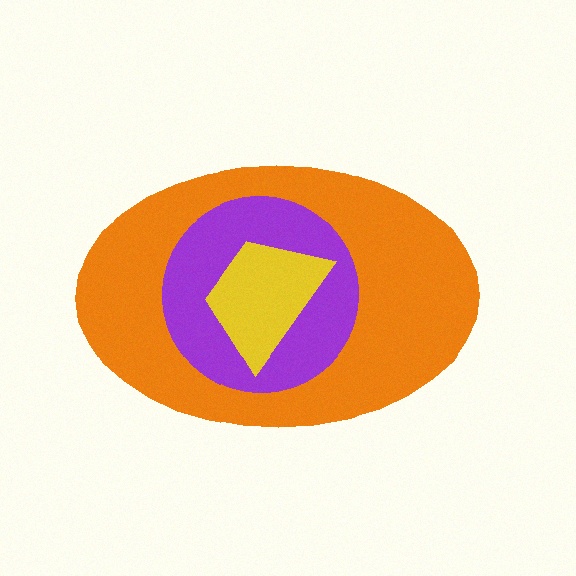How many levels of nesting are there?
3.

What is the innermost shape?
The yellow trapezoid.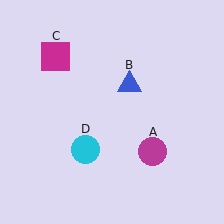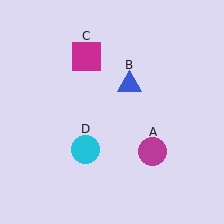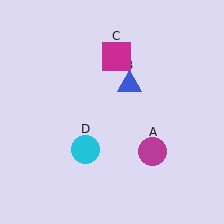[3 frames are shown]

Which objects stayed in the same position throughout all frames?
Magenta circle (object A) and blue triangle (object B) and cyan circle (object D) remained stationary.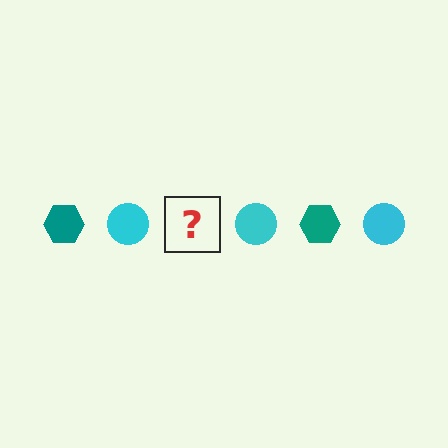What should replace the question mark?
The question mark should be replaced with a teal hexagon.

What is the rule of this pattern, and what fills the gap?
The rule is that the pattern alternates between teal hexagon and cyan circle. The gap should be filled with a teal hexagon.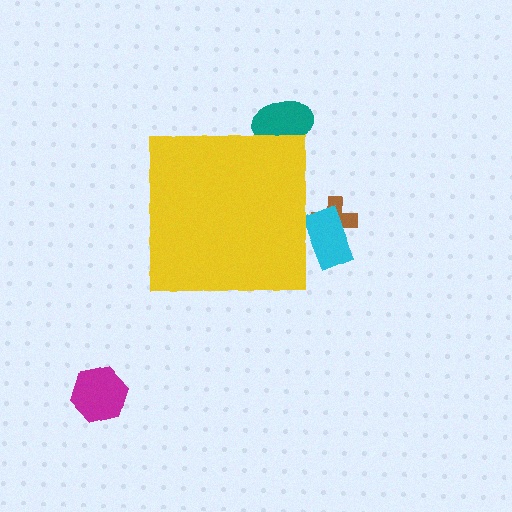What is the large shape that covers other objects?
A yellow square.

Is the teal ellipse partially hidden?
Yes, the teal ellipse is partially hidden behind the yellow square.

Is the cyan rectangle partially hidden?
Yes, the cyan rectangle is partially hidden behind the yellow square.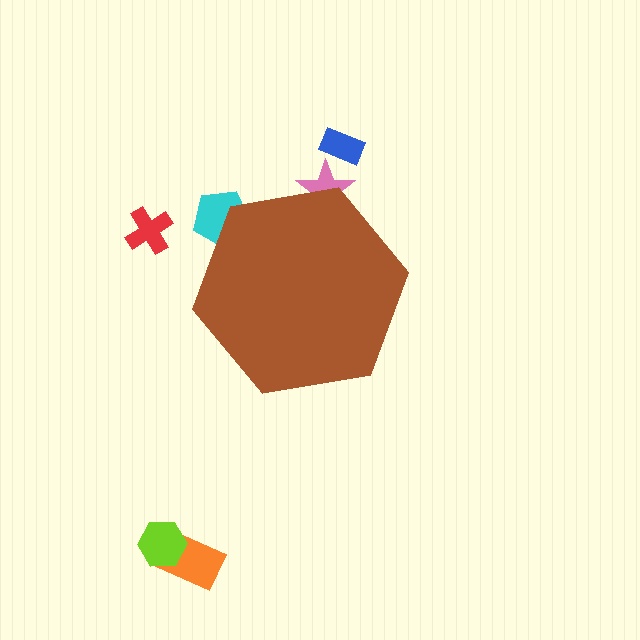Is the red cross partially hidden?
No, the red cross is fully visible.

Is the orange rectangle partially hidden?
No, the orange rectangle is fully visible.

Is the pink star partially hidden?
Yes, the pink star is partially hidden behind the brown hexagon.